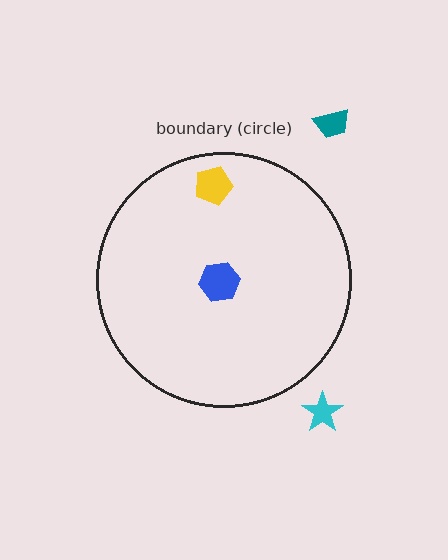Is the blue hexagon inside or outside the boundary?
Inside.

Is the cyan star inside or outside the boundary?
Outside.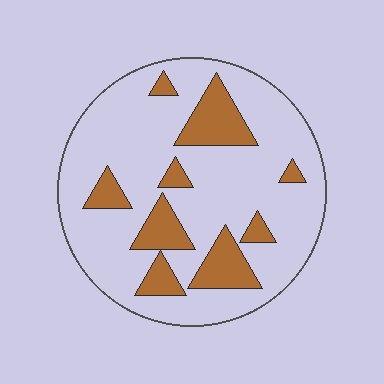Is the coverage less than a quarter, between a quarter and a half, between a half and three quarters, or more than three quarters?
Less than a quarter.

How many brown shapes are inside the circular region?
9.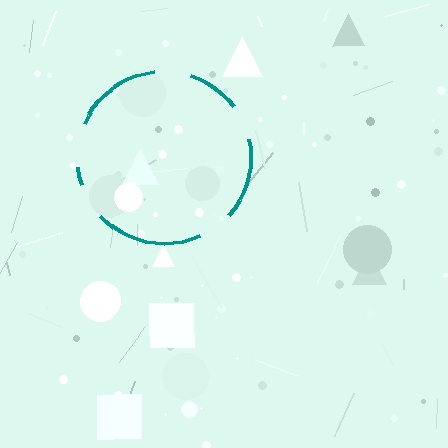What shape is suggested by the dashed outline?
The dashed outline suggests a circle.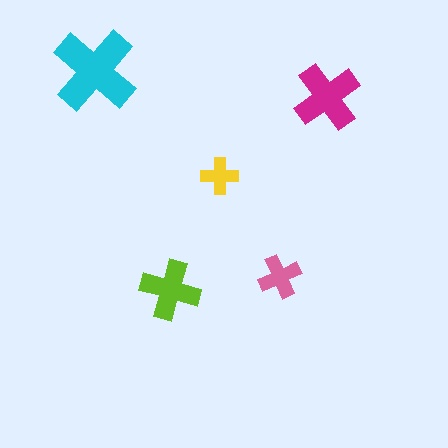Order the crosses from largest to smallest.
the cyan one, the magenta one, the lime one, the pink one, the yellow one.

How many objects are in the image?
There are 5 objects in the image.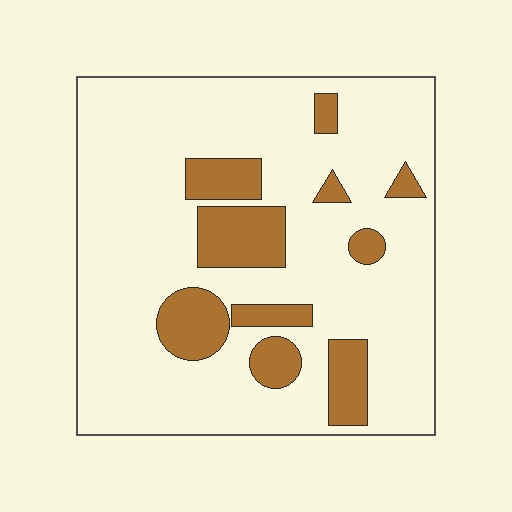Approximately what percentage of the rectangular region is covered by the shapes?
Approximately 20%.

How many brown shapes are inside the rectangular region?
10.